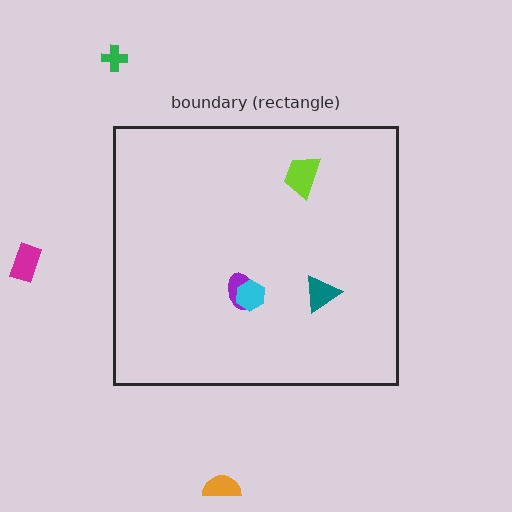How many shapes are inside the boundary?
4 inside, 3 outside.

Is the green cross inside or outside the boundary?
Outside.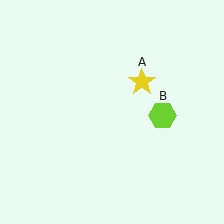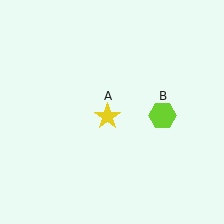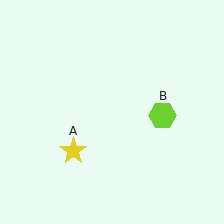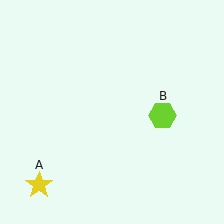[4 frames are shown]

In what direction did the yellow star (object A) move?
The yellow star (object A) moved down and to the left.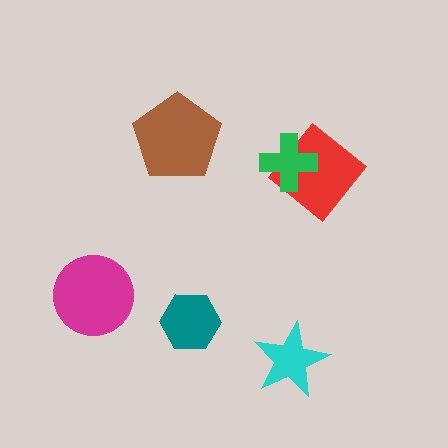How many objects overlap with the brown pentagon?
0 objects overlap with the brown pentagon.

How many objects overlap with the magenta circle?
0 objects overlap with the magenta circle.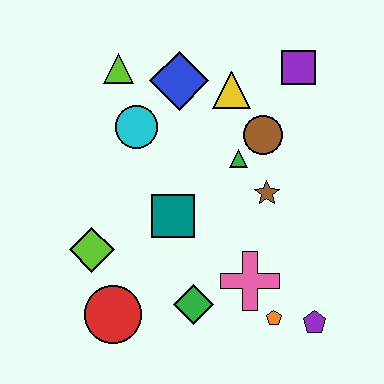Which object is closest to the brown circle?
The green triangle is closest to the brown circle.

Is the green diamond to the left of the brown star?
Yes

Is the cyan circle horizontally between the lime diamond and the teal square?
Yes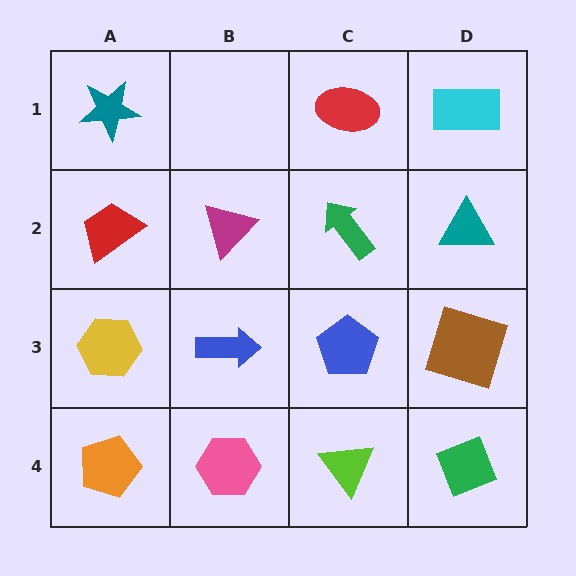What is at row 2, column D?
A teal triangle.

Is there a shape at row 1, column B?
No, that cell is empty.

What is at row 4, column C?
A lime triangle.